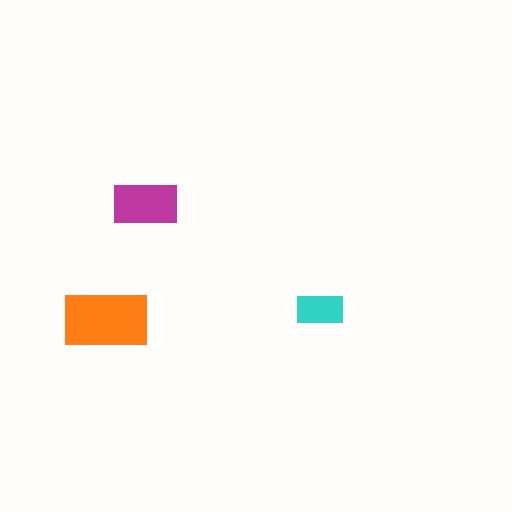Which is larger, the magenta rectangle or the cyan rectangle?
The magenta one.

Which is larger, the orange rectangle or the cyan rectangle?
The orange one.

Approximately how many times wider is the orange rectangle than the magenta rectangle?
About 1.5 times wider.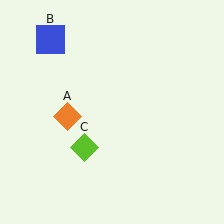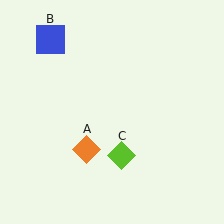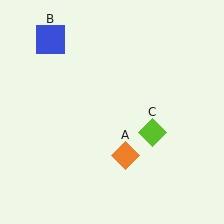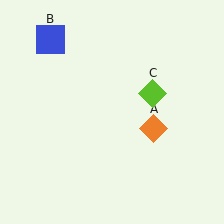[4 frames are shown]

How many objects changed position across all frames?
2 objects changed position: orange diamond (object A), lime diamond (object C).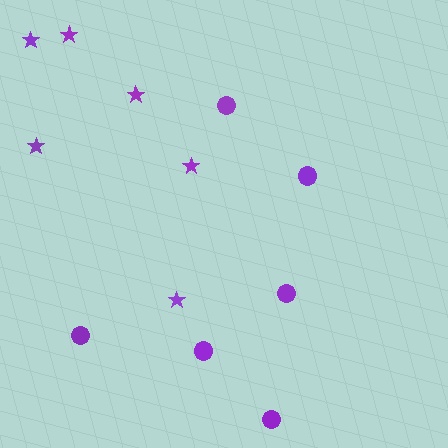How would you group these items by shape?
There are 2 groups: one group of stars (6) and one group of circles (6).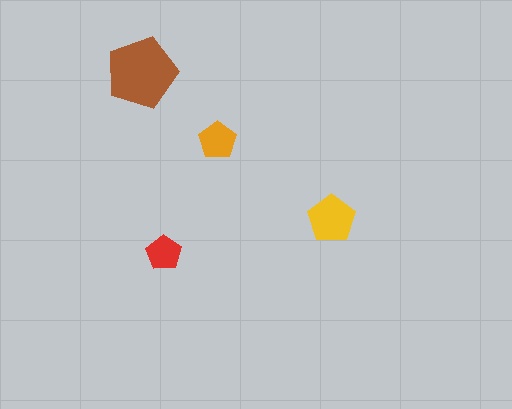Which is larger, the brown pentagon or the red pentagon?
The brown one.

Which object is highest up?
The brown pentagon is topmost.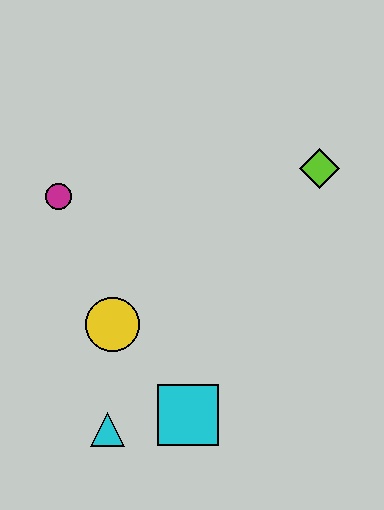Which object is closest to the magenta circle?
The yellow circle is closest to the magenta circle.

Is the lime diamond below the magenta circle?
No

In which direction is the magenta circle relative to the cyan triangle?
The magenta circle is above the cyan triangle.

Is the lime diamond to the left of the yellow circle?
No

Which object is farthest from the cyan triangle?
The lime diamond is farthest from the cyan triangle.